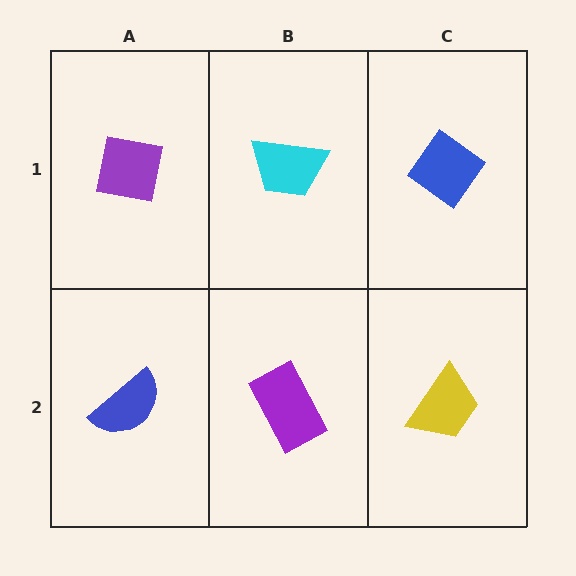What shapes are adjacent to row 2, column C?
A blue diamond (row 1, column C), a purple rectangle (row 2, column B).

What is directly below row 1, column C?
A yellow trapezoid.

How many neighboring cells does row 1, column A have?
2.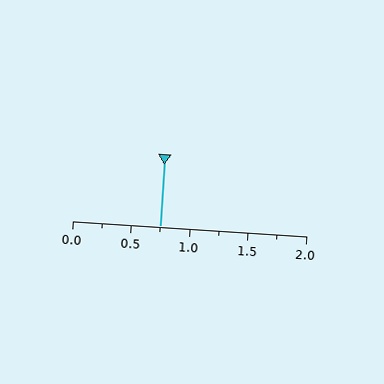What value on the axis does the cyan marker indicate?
The marker indicates approximately 0.75.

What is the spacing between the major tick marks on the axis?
The major ticks are spaced 0.5 apart.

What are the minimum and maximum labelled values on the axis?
The axis runs from 0.0 to 2.0.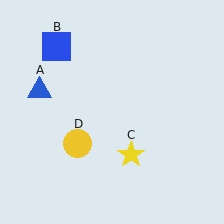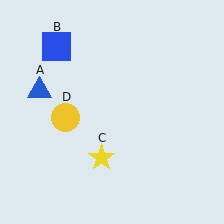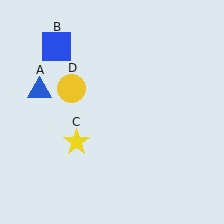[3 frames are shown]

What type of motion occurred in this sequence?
The yellow star (object C), yellow circle (object D) rotated clockwise around the center of the scene.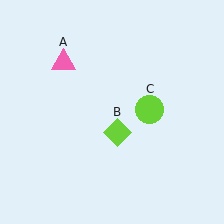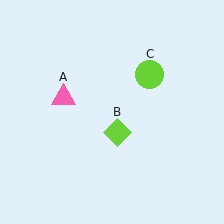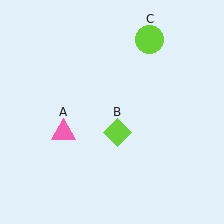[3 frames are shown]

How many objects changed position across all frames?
2 objects changed position: pink triangle (object A), lime circle (object C).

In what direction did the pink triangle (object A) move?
The pink triangle (object A) moved down.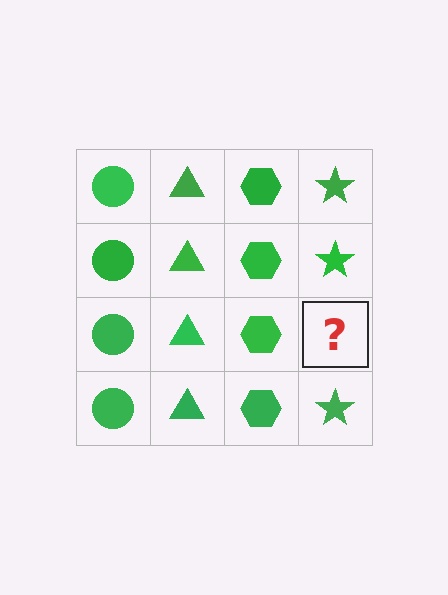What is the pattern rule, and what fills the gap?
The rule is that each column has a consistent shape. The gap should be filled with a green star.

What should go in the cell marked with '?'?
The missing cell should contain a green star.